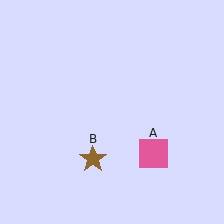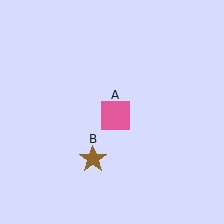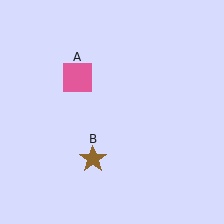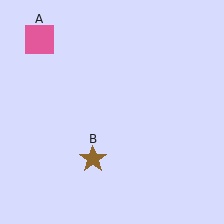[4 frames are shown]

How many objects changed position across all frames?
1 object changed position: pink square (object A).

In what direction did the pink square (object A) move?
The pink square (object A) moved up and to the left.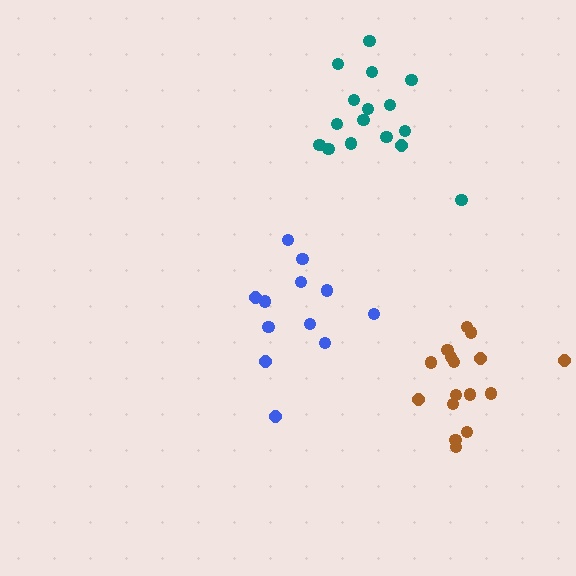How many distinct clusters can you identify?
There are 3 distinct clusters.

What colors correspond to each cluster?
The clusters are colored: blue, brown, teal.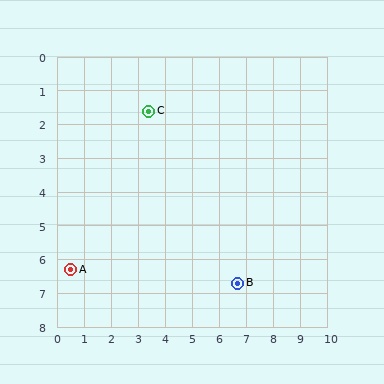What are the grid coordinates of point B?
Point B is at approximately (6.7, 6.7).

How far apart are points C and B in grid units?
Points C and B are about 6.1 grid units apart.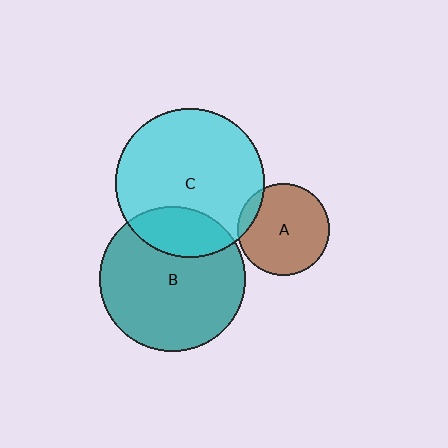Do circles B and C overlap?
Yes.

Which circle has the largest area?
Circle C (cyan).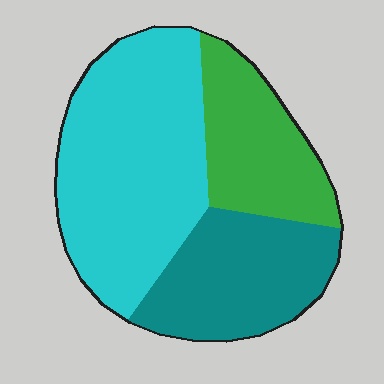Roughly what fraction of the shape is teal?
Teal takes up about one quarter (1/4) of the shape.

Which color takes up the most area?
Cyan, at roughly 50%.